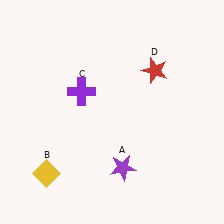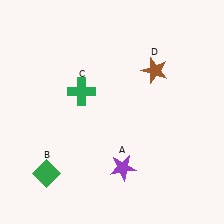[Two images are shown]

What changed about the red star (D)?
In Image 1, D is red. In Image 2, it changed to brown.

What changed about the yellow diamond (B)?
In Image 1, B is yellow. In Image 2, it changed to green.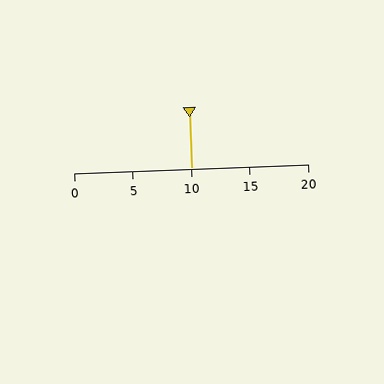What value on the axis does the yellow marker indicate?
The marker indicates approximately 10.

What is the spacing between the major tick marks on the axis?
The major ticks are spaced 5 apart.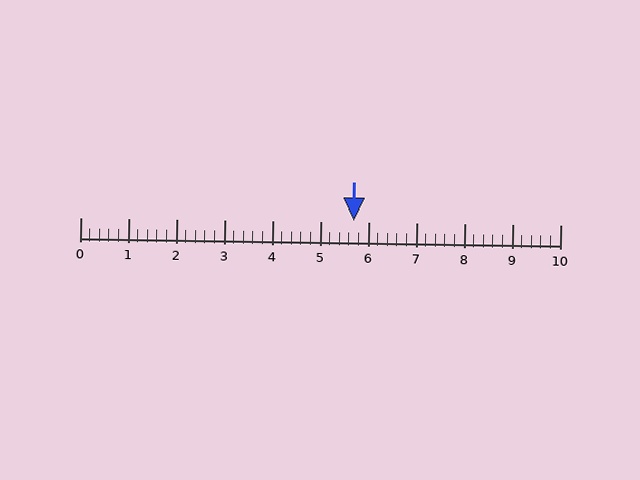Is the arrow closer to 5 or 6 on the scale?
The arrow is closer to 6.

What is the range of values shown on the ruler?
The ruler shows values from 0 to 10.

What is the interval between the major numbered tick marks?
The major tick marks are spaced 1 units apart.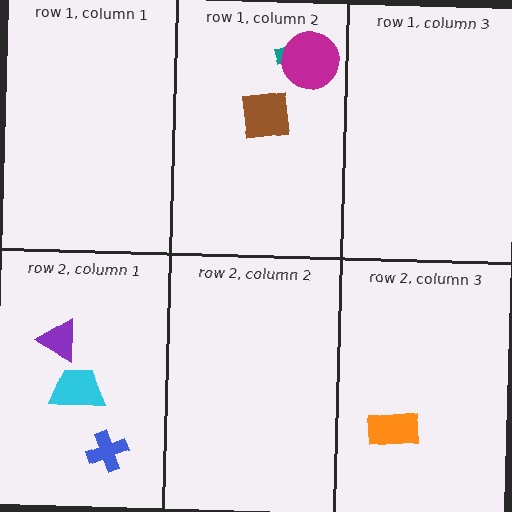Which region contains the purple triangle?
The row 2, column 1 region.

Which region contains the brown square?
The row 1, column 2 region.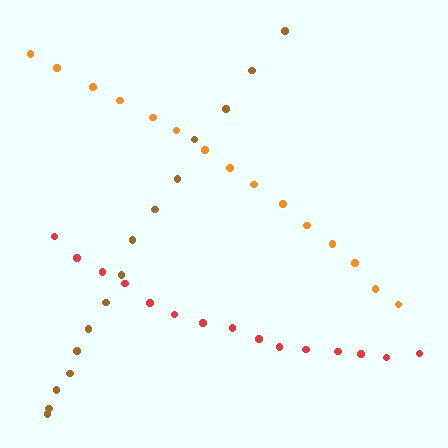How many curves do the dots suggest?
There are 3 distinct paths.